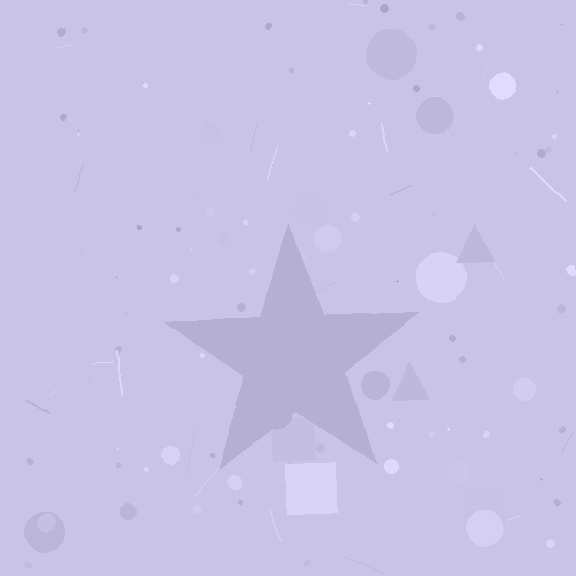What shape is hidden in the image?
A star is hidden in the image.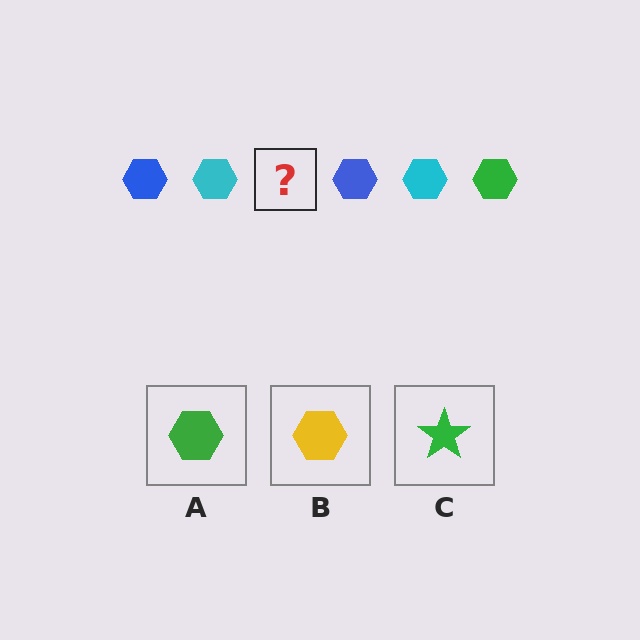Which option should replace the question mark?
Option A.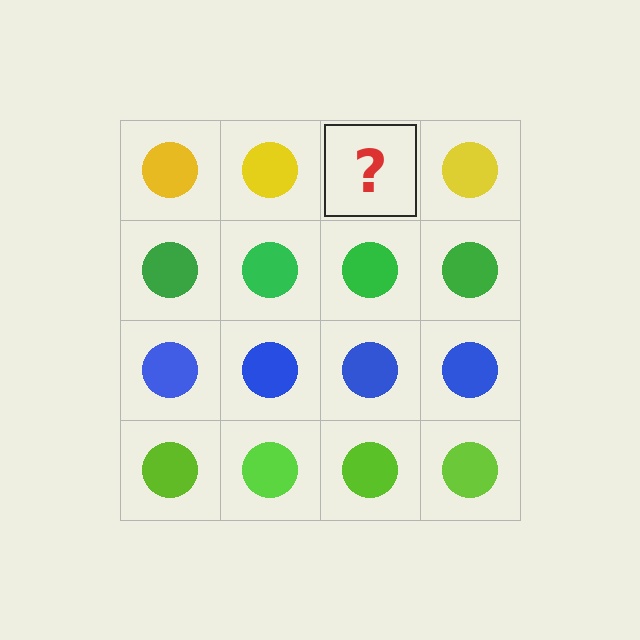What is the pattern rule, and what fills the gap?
The rule is that each row has a consistent color. The gap should be filled with a yellow circle.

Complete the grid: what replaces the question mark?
The question mark should be replaced with a yellow circle.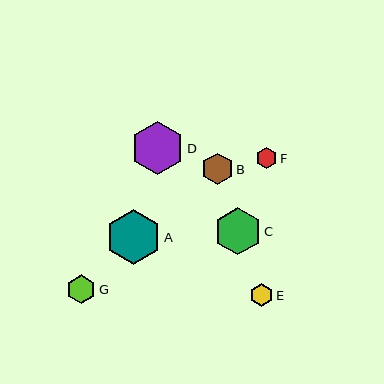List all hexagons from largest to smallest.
From largest to smallest: A, D, C, B, G, E, F.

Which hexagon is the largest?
Hexagon A is the largest with a size of approximately 55 pixels.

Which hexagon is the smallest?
Hexagon F is the smallest with a size of approximately 21 pixels.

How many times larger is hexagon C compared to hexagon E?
Hexagon C is approximately 2.1 times the size of hexagon E.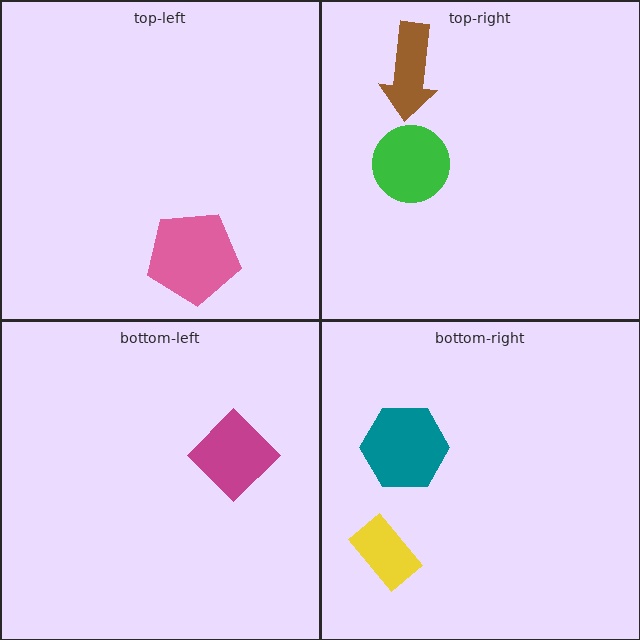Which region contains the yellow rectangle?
The bottom-right region.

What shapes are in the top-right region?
The brown arrow, the green circle.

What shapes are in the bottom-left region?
The magenta diamond.